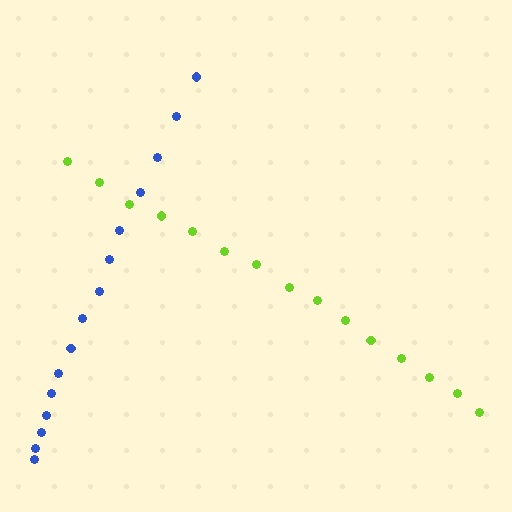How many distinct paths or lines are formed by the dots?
There are 2 distinct paths.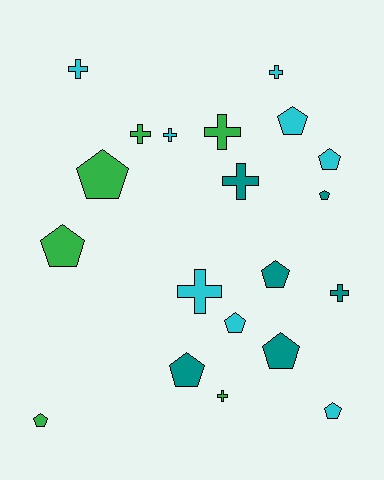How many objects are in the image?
There are 20 objects.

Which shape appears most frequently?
Pentagon, with 11 objects.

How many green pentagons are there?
There are 3 green pentagons.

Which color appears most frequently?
Cyan, with 8 objects.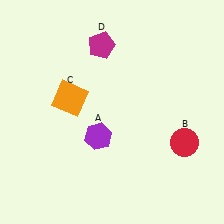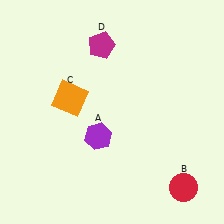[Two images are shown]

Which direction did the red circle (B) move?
The red circle (B) moved down.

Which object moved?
The red circle (B) moved down.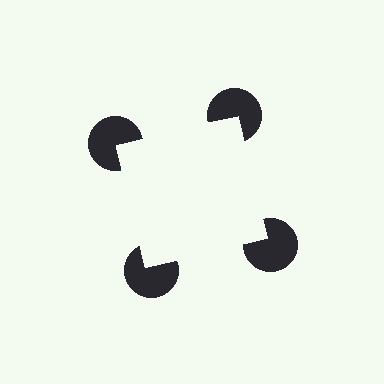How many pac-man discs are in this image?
There are 4 — one at each vertex of the illusory square.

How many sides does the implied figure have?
4 sides.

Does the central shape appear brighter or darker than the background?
It typically appears slightly brighter than the background, even though no actual brightness change is drawn.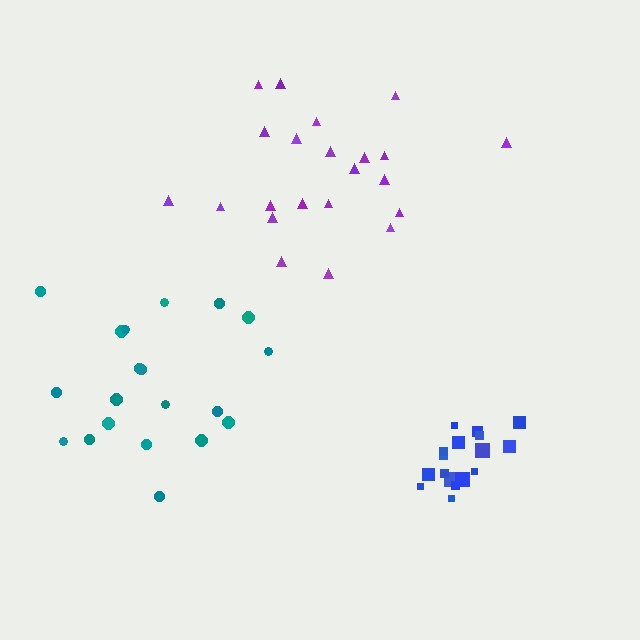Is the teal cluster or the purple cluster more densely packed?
Purple.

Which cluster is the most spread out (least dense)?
Teal.